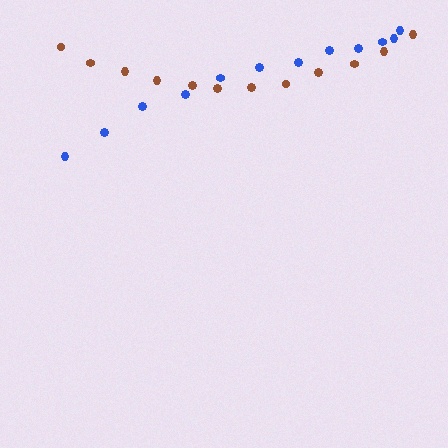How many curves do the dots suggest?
There are 2 distinct paths.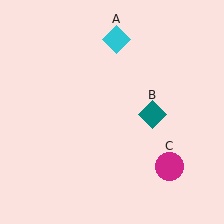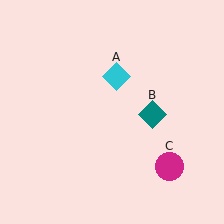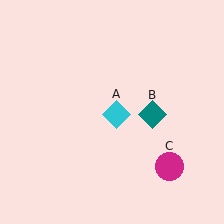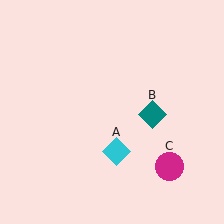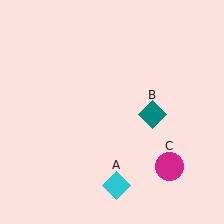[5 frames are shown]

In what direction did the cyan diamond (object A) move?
The cyan diamond (object A) moved down.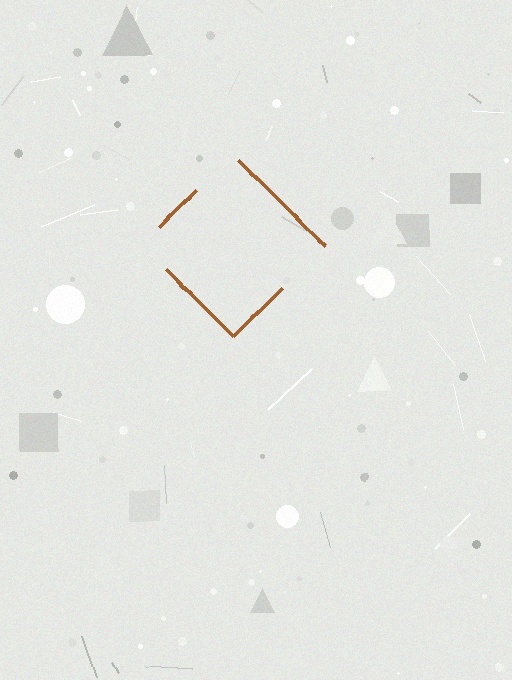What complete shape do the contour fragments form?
The contour fragments form a diamond.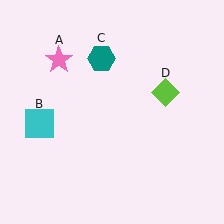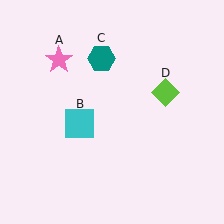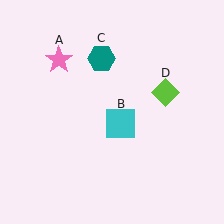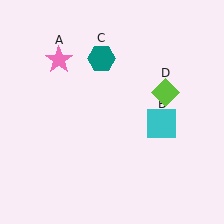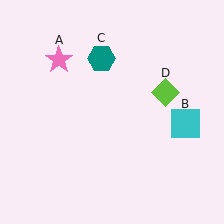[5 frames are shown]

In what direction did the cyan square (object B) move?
The cyan square (object B) moved right.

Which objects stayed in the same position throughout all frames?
Pink star (object A) and teal hexagon (object C) and lime diamond (object D) remained stationary.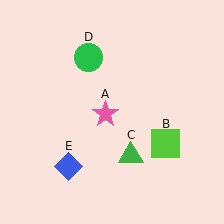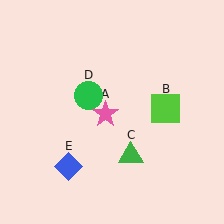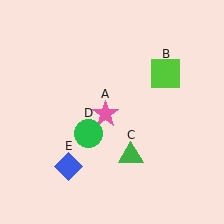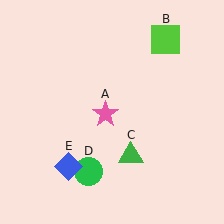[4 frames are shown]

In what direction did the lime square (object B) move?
The lime square (object B) moved up.